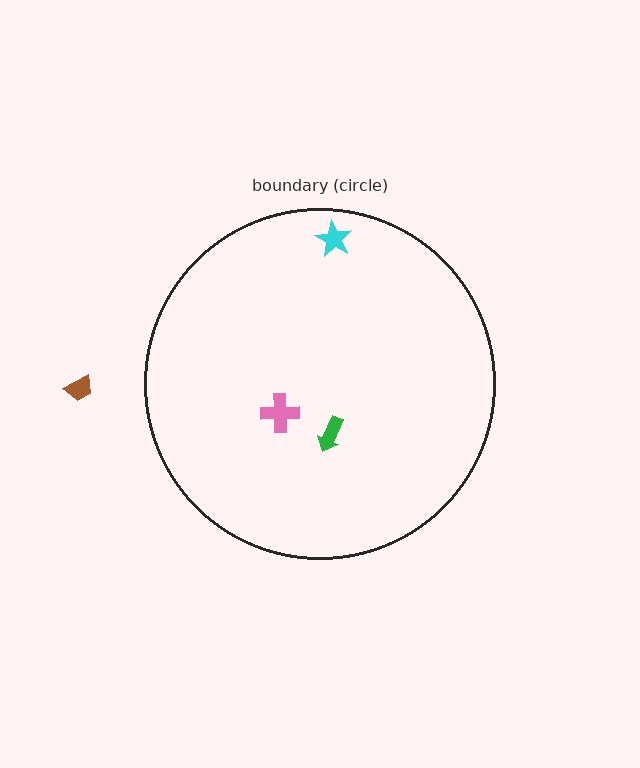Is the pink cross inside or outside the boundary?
Inside.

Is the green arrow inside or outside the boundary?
Inside.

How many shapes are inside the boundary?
3 inside, 1 outside.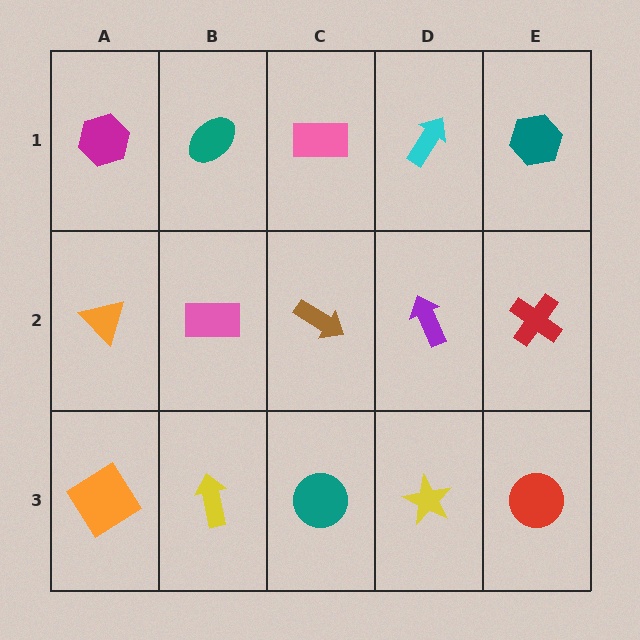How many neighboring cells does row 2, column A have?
3.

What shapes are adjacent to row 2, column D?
A cyan arrow (row 1, column D), a yellow star (row 3, column D), a brown arrow (row 2, column C), a red cross (row 2, column E).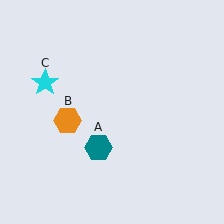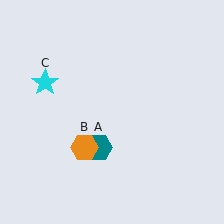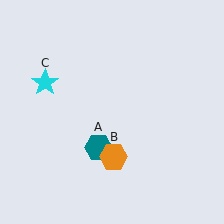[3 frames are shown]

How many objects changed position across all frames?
1 object changed position: orange hexagon (object B).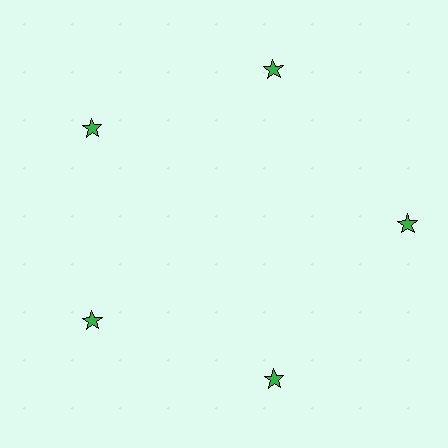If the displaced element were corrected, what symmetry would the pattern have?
It would have 5-fold rotational symmetry — the pattern would map onto itself every 72 degrees.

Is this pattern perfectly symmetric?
No. The 5 green stars are arranged in a ring, but one element near the 3 o'clock position is pushed outward from the center, breaking the 5-fold rotational symmetry.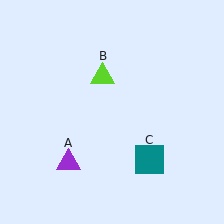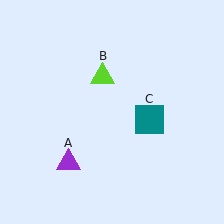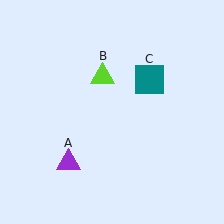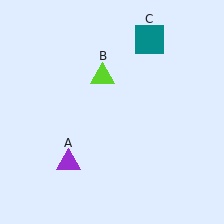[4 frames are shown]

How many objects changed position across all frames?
1 object changed position: teal square (object C).